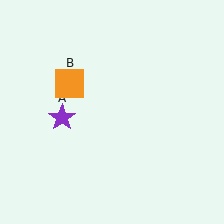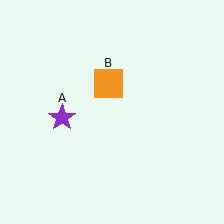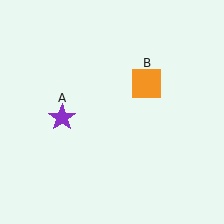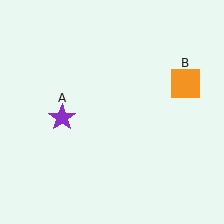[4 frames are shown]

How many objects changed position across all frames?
1 object changed position: orange square (object B).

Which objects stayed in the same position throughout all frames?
Purple star (object A) remained stationary.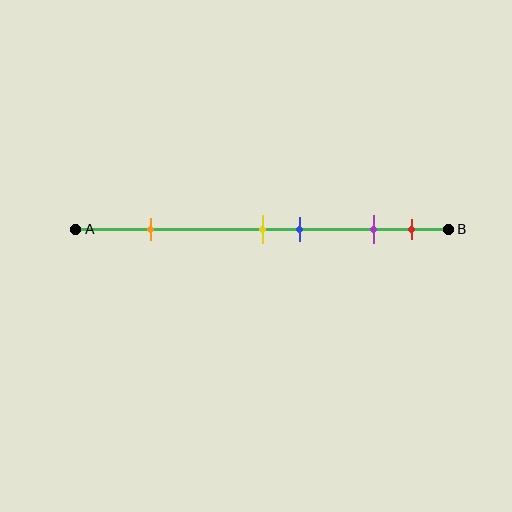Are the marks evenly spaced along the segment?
No, the marks are not evenly spaced.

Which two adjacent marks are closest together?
The yellow and blue marks are the closest adjacent pair.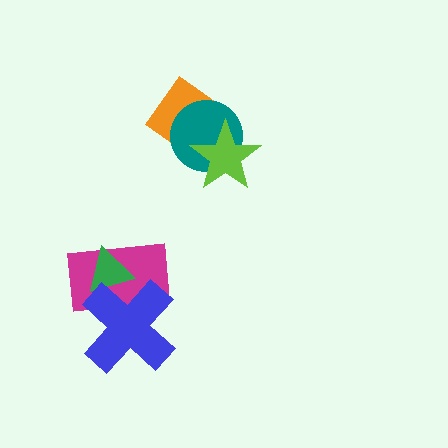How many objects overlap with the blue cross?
2 objects overlap with the blue cross.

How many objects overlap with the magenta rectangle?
2 objects overlap with the magenta rectangle.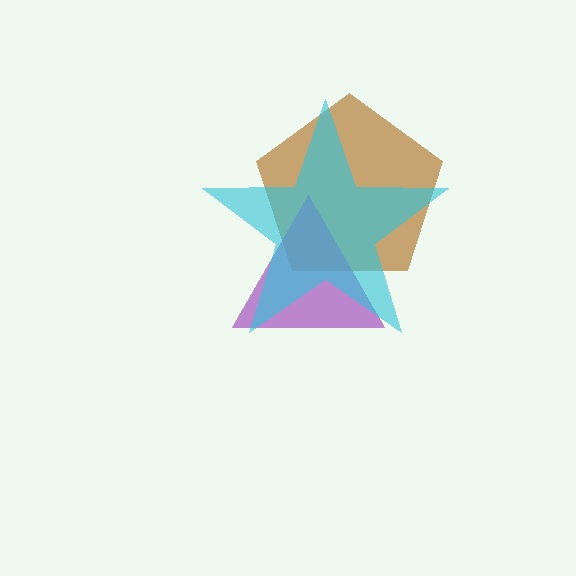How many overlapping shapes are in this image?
There are 3 overlapping shapes in the image.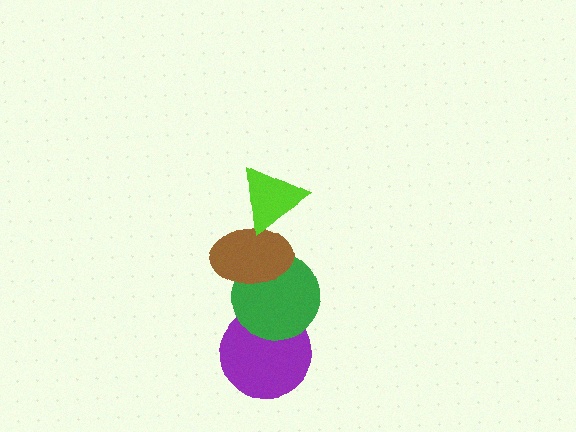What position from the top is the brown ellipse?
The brown ellipse is 2nd from the top.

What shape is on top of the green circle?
The brown ellipse is on top of the green circle.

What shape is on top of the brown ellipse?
The lime triangle is on top of the brown ellipse.